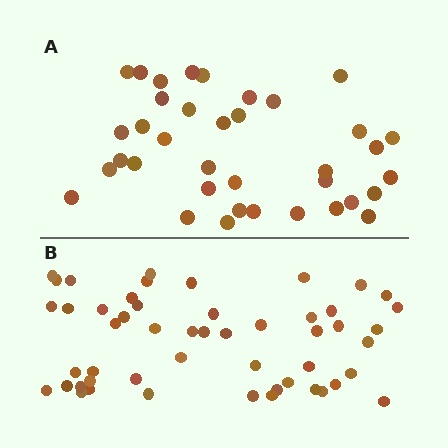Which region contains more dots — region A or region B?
Region B (the bottom region) has more dots.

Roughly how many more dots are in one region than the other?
Region B has approximately 15 more dots than region A.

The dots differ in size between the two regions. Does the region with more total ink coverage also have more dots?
No. Region A has more total ink coverage because its dots are larger, but region B actually contains more individual dots. Total area can be misleading — the number of items is what matters here.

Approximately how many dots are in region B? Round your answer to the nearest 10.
About 50 dots. (The exact count is 51, which rounds to 50.)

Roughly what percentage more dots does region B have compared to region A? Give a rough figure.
About 40% more.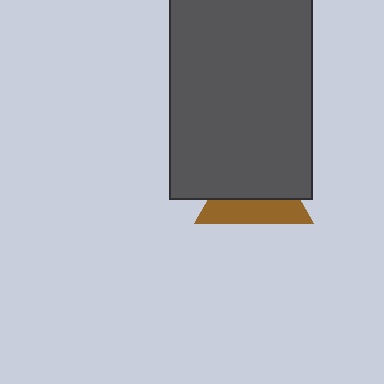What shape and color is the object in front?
The object in front is a dark gray rectangle.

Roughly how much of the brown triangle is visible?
A small part of it is visible (roughly 41%).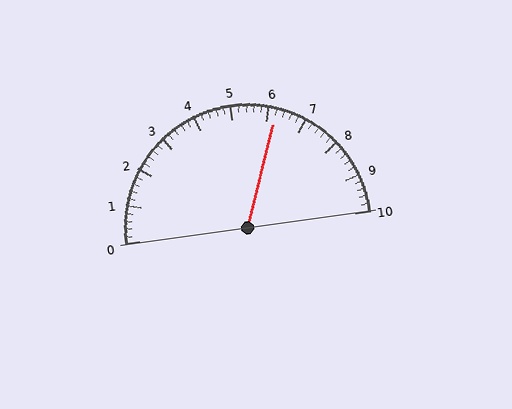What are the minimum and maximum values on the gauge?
The gauge ranges from 0 to 10.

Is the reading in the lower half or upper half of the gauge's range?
The reading is in the upper half of the range (0 to 10).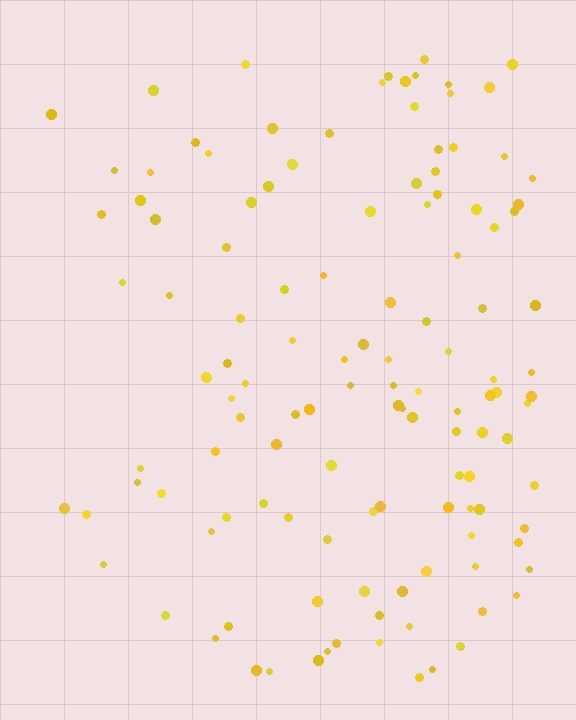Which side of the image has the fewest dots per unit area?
The left.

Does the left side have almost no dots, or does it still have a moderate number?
Still a moderate number, just noticeably fewer than the right.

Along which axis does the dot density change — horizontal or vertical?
Horizontal.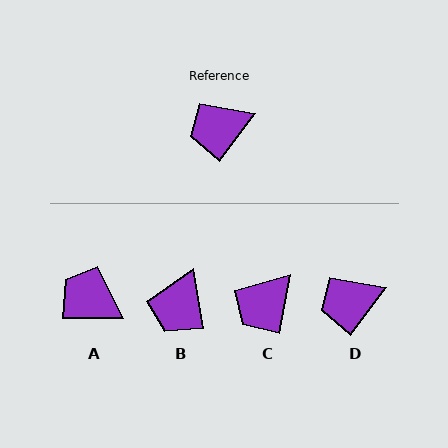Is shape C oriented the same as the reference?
No, it is off by about 27 degrees.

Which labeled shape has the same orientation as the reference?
D.